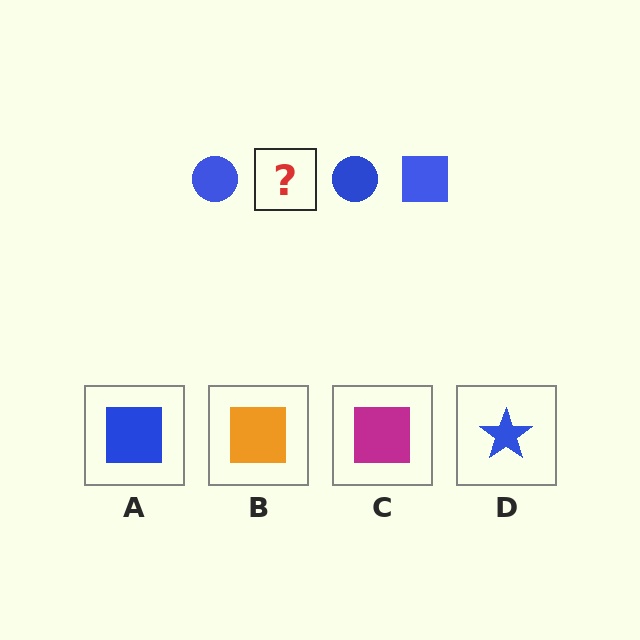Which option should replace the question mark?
Option A.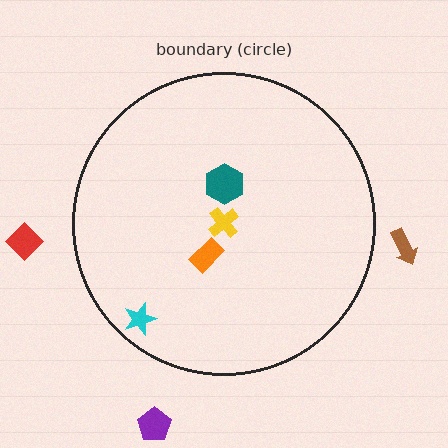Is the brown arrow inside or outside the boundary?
Outside.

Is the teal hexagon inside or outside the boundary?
Inside.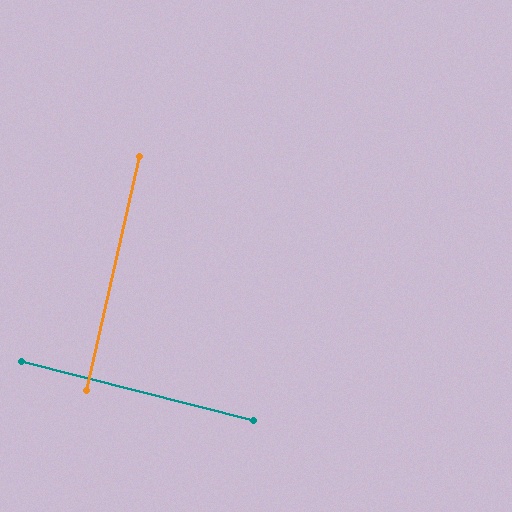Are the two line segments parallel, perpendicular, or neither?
Perpendicular — they meet at approximately 89°.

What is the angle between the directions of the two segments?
Approximately 89 degrees.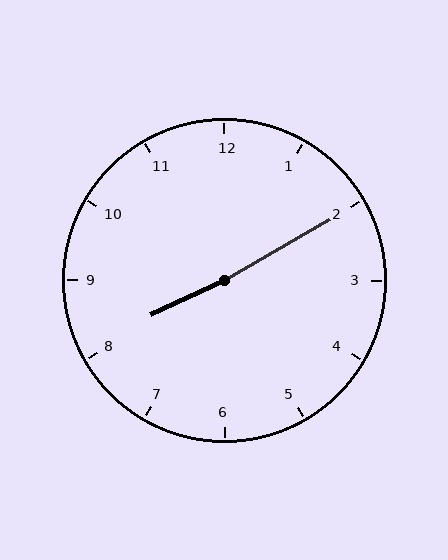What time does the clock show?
8:10.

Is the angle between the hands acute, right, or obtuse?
It is obtuse.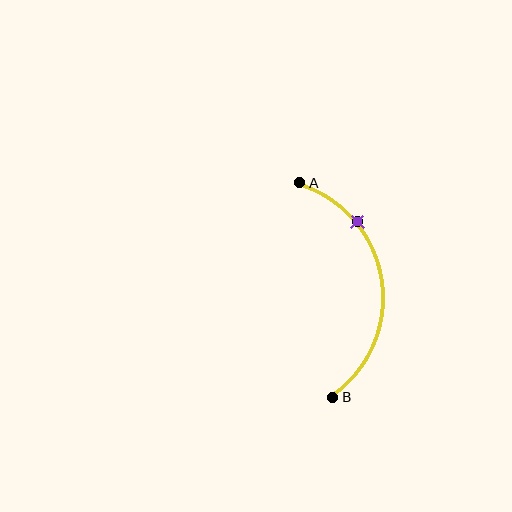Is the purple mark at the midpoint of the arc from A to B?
No. The purple mark lies on the arc but is closer to endpoint A. The arc midpoint would be at the point on the curve equidistant along the arc from both A and B.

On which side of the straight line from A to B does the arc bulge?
The arc bulges to the right of the straight line connecting A and B.